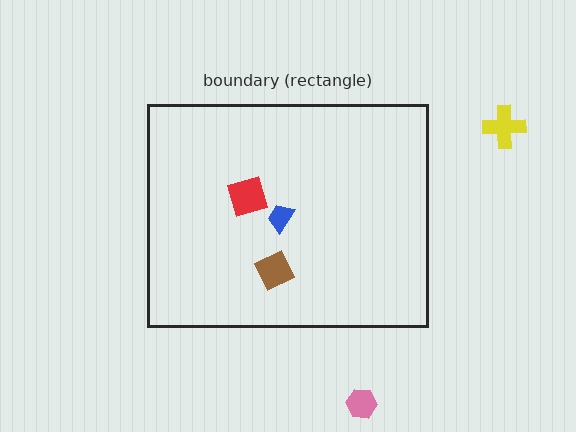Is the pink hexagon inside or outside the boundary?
Outside.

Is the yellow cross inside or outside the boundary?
Outside.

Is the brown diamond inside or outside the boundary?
Inside.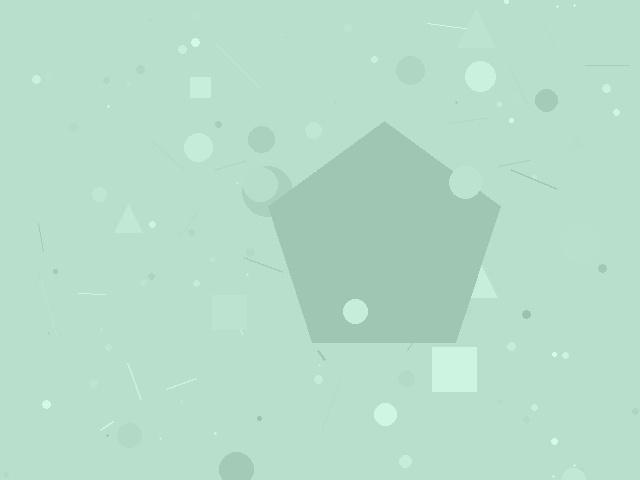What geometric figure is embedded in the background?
A pentagon is embedded in the background.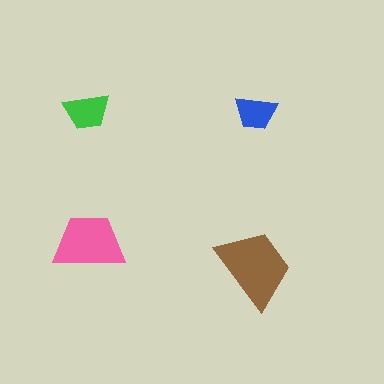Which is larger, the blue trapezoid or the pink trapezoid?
The pink one.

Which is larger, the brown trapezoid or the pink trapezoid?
The brown one.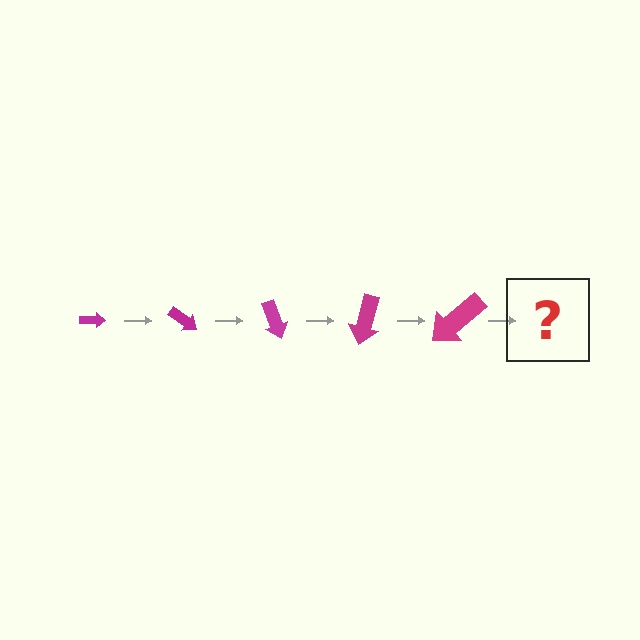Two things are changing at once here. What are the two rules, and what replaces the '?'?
The two rules are that the arrow grows larger each step and it rotates 35 degrees each step. The '?' should be an arrow, larger than the previous one and rotated 175 degrees from the start.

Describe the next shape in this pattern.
It should be an arrow, larger than the previous one and rotated 175 degrees from the start.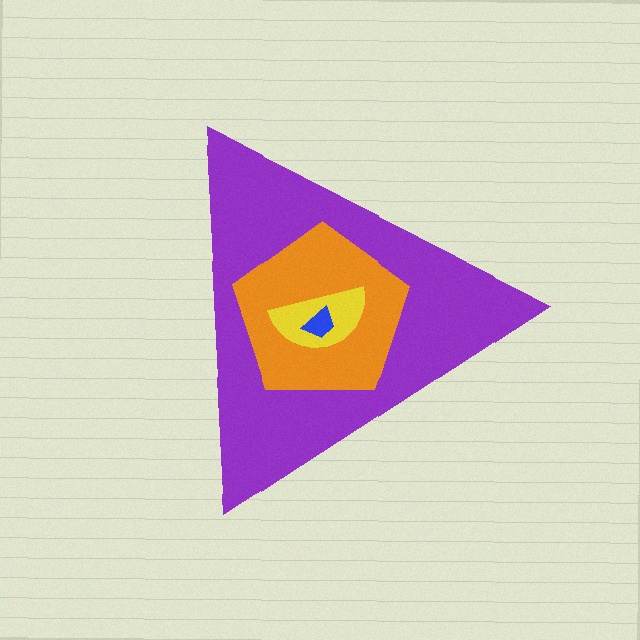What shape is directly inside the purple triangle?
The orange pentagon.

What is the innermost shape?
The blue trapezoid.